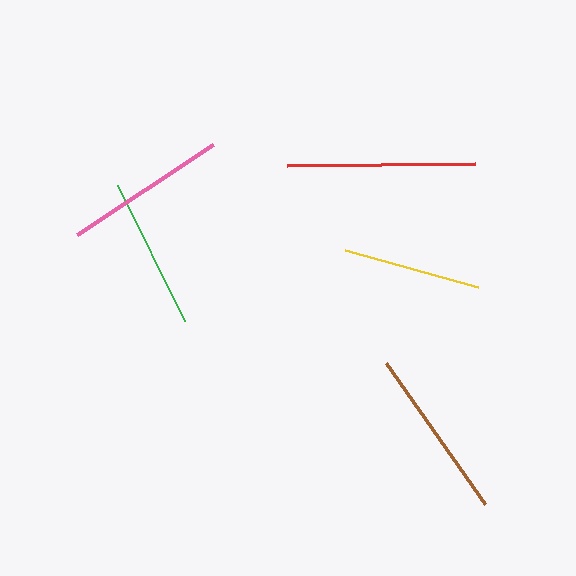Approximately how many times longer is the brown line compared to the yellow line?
The brown line is approximately 1.2 times the length of the yellow line.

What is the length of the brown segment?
The brown segment is approximately 173 pixels long.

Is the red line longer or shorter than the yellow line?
The red line is longer than the yellow line.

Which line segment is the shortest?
The yellow line is the shortest at approximately 138 pixels.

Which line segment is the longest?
The red line is the longest at approximately 189 pixels.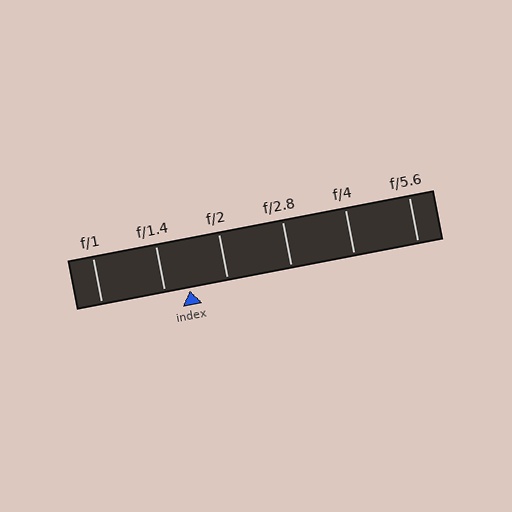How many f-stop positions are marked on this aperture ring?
There are 6 f-stop positions marked.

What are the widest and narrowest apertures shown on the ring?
The widest aperture shown is f/1 and the narrowest is f/5.6.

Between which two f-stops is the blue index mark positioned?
The index mark is between f/1.4 and f/2.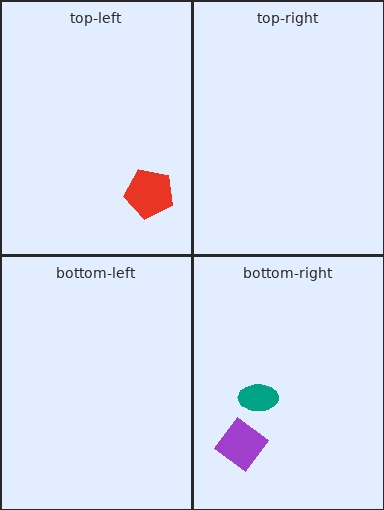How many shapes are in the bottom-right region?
2.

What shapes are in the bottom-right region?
The purple diamond, the teal ellipse.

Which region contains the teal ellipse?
The bottom-right region.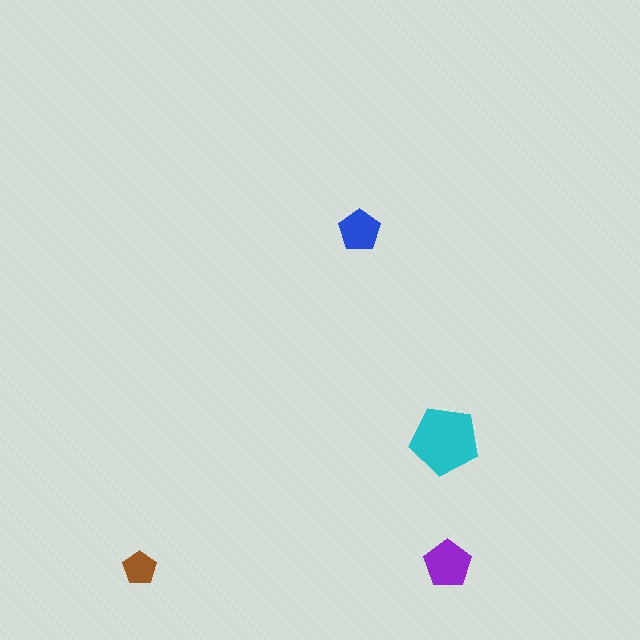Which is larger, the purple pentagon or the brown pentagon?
The purple one.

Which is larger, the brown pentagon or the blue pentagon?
The blue one.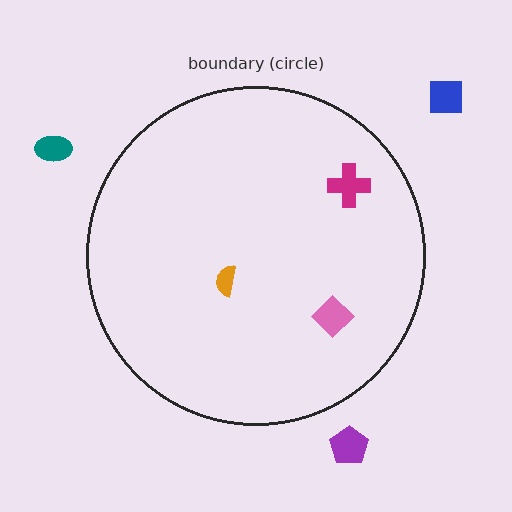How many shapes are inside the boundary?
3 inside, 3 outside.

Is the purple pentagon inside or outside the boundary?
Outside.